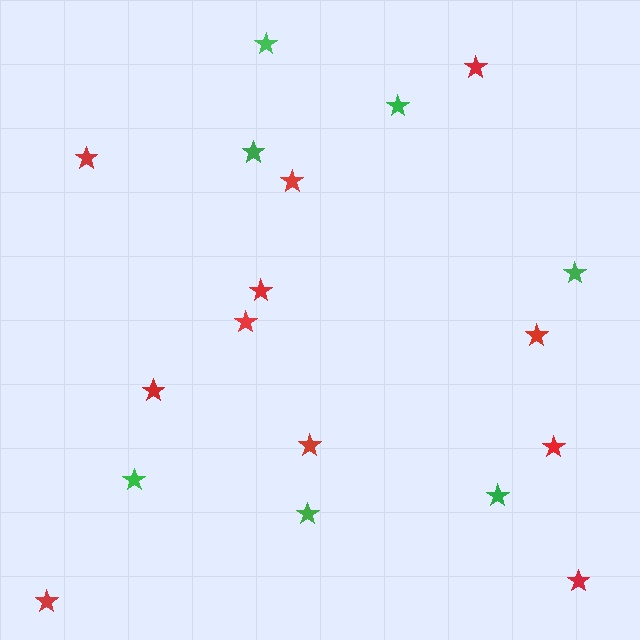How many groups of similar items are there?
There are 2 groups: one group of green stars (7) and one group of red stars (11).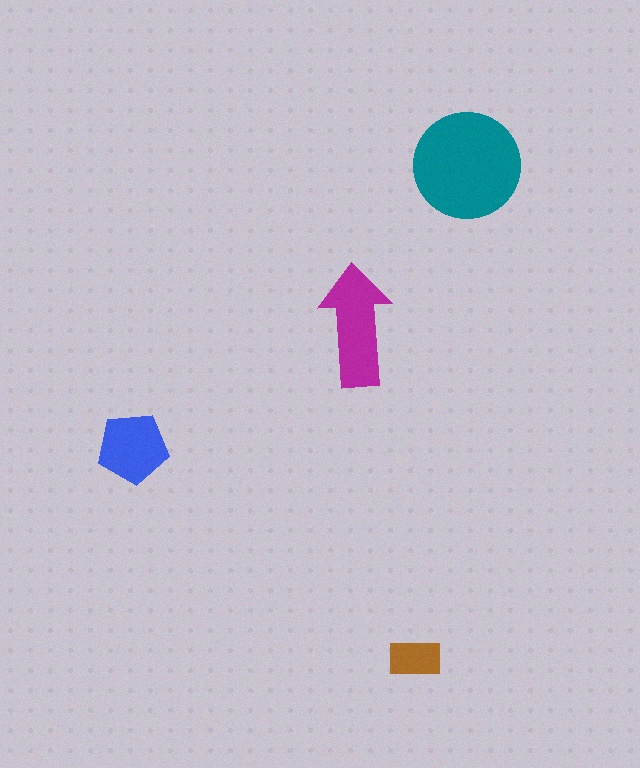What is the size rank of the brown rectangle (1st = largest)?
4th.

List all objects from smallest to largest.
The brown rectangle, the blue pentagon, the magenta arrow, the teal circle.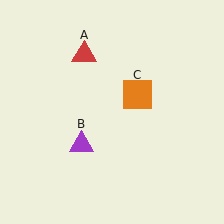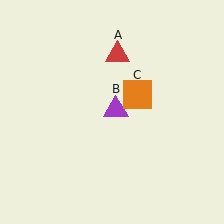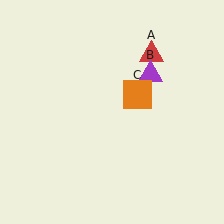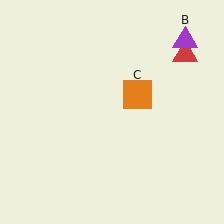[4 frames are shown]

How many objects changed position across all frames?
2 objects changed position: red triangle (object A), purple triangle (object B).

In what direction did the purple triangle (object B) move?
The purple triangle (object B) moved up and to the right.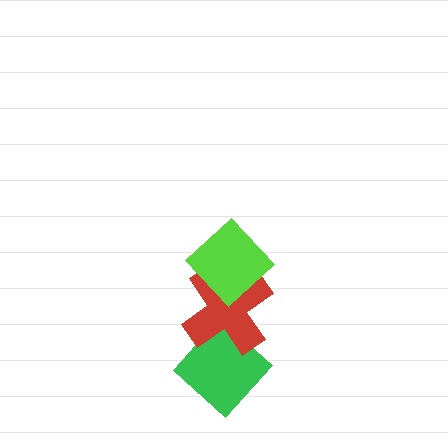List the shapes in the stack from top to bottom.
From top to bottom: the lime diamond, the red cross, the green diamond.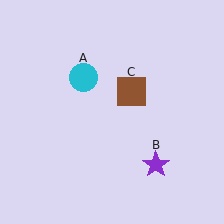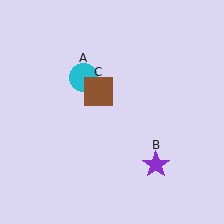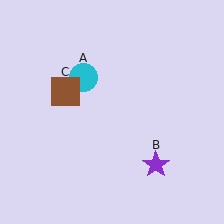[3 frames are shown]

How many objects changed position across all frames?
1 object changed position: brown square (object C).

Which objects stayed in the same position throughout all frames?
Cyan circle (object A) and purple star (object B) remained stationary.